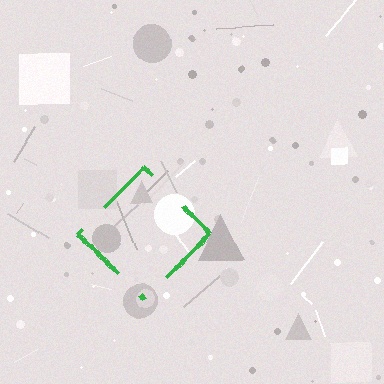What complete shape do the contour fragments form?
The contour fragments form a diamond.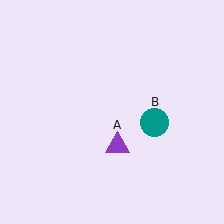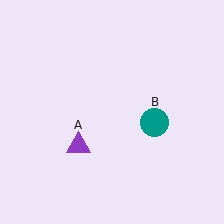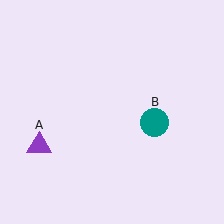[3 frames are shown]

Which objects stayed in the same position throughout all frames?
Teal circle (object B) remained stationary.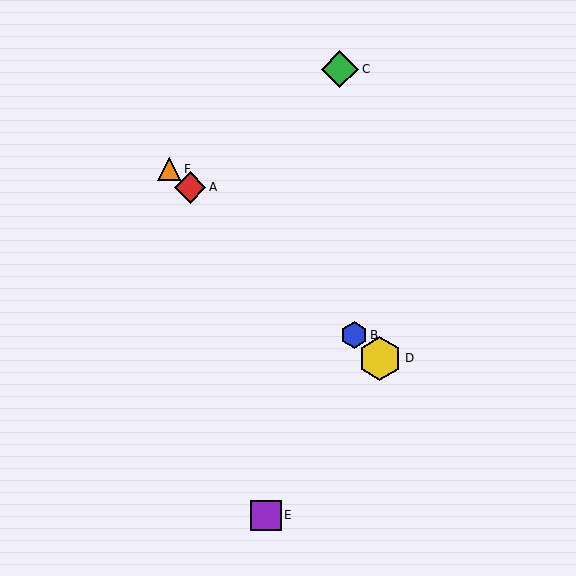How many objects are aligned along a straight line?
4 objects (A, B, D, F) are aligned along a straight line.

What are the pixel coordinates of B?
Object B is at (354, 335).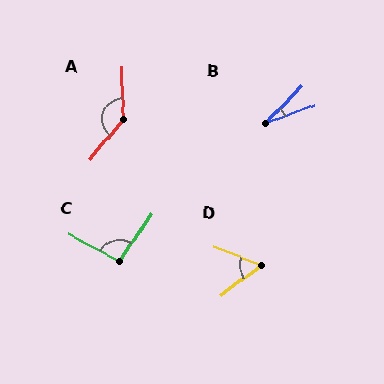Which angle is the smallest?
B, at approximately 26 degrees.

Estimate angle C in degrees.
Approximately 97 degrees.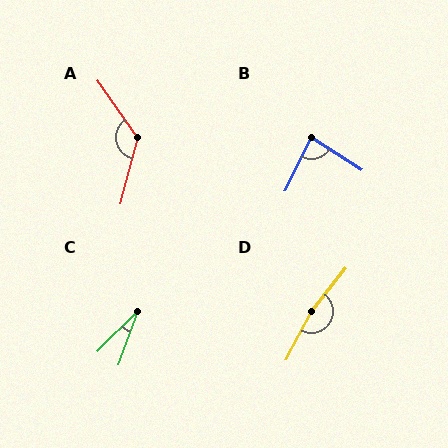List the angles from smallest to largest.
C (26°), B (83°), A (131°), D (169°).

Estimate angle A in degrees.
Approximately 131 degrees.